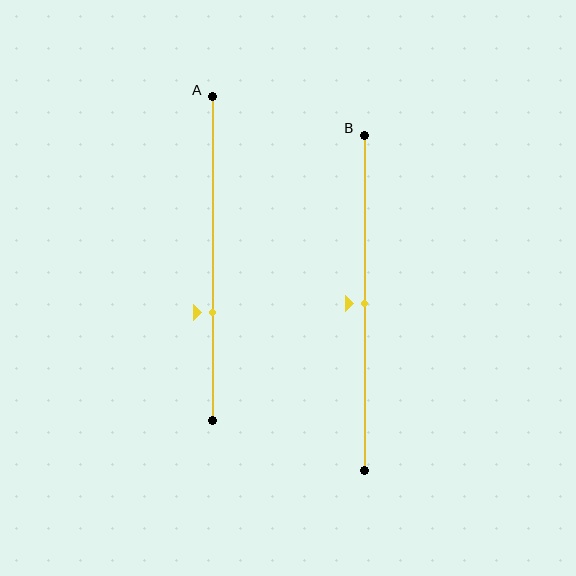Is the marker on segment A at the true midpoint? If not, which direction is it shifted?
No, the marker on segment A is shifted downward by about 17% of the segment length.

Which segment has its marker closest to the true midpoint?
Segment B has its marker closest to the true midpoint.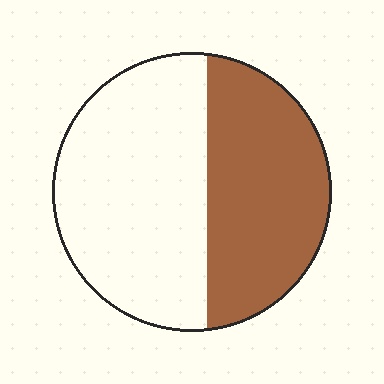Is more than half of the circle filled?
No.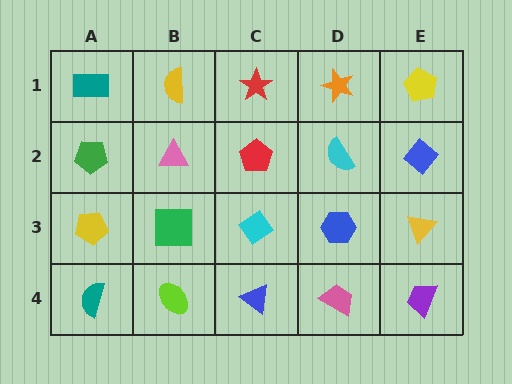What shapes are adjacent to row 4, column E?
A yellow triangle (row 3, column E), a pink trapezoid (row 4, column D).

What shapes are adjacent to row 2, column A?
A teal rectangle (row 1, column A), a yellow pentagon (row 3, column A), a pink triangle (row 2, column B).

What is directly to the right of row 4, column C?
A pink trapezoid.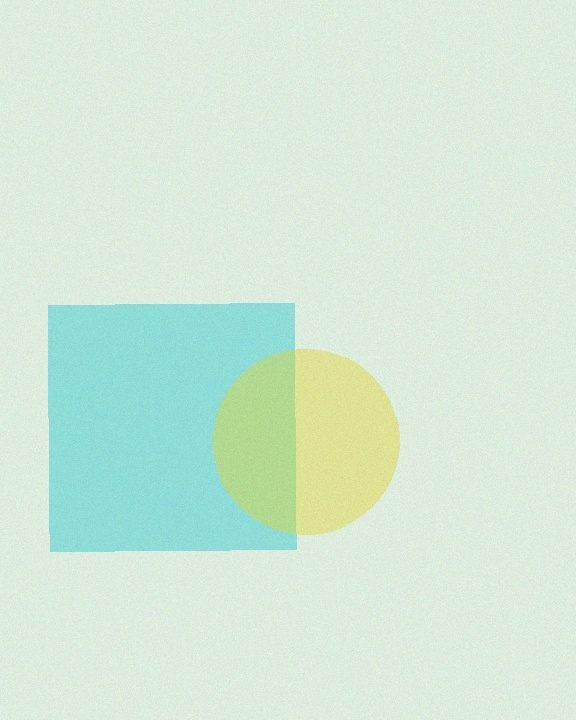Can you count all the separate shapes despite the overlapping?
Yes, there are 2 separate shapes.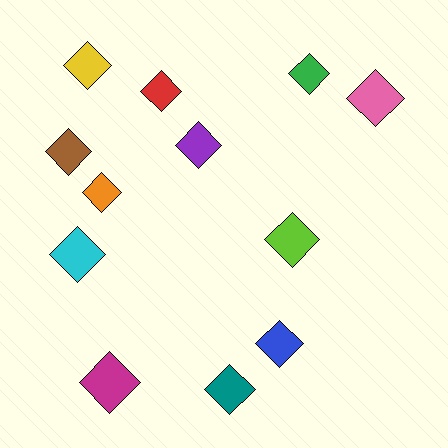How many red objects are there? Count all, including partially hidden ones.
There is 1 red object.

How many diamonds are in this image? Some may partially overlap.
There are 12 diamonds.